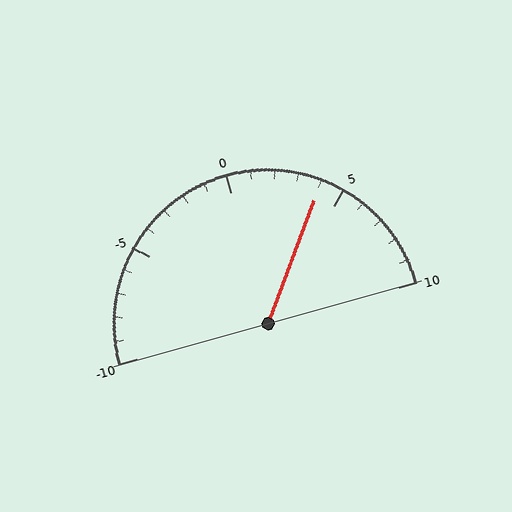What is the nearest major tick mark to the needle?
The nearest major tick mark is 5.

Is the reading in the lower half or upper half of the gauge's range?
The reading is in the upper half of the range (-10 to 10).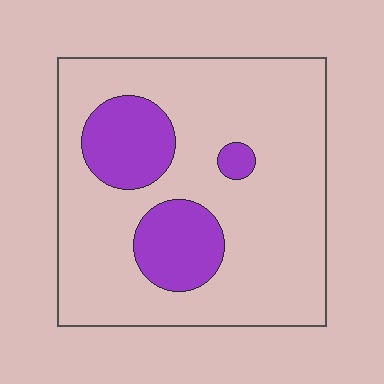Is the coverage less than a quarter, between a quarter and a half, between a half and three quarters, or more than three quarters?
Less than a quarter.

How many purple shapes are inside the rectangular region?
3.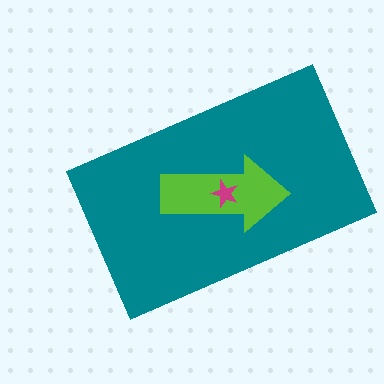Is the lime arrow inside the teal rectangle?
Yes.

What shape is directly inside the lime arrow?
The magenta star.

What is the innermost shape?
The magenta star.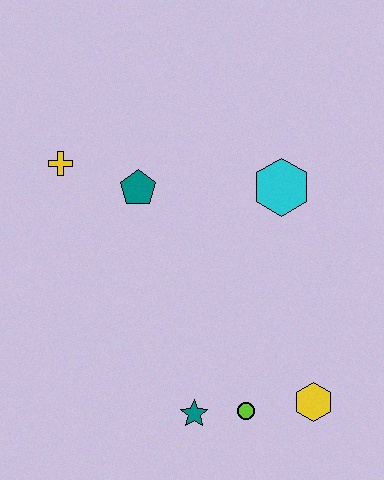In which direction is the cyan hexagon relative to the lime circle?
The cyan hexagon is above the lime circle.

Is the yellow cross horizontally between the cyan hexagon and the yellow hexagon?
No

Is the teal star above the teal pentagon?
No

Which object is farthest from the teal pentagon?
The yellow hexagon is farthest from the teal pentagon.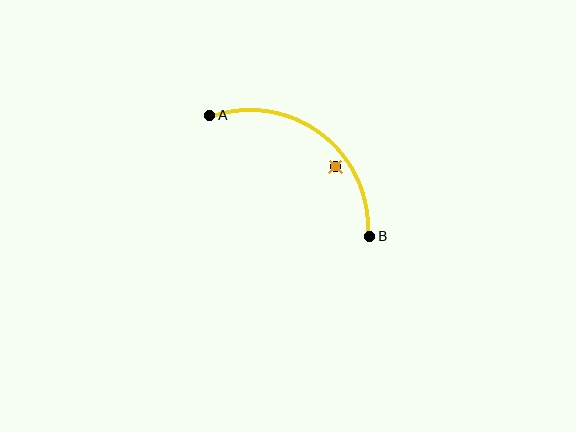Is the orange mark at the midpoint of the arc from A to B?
No — the orange mark does not lie on the arc at all. It sits slightly inside the curve.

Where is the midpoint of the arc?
The arc midpoint is the point on the curve farthest from the straight line joining A and B. It sits above and to the right of that line.